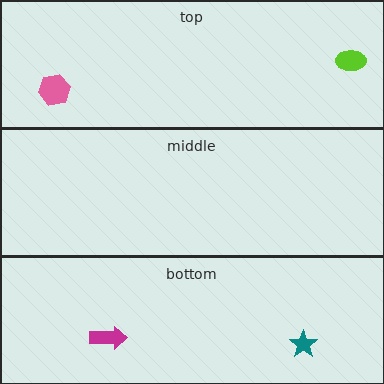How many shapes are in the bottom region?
2.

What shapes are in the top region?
The lime ellipse, the pink hexagon.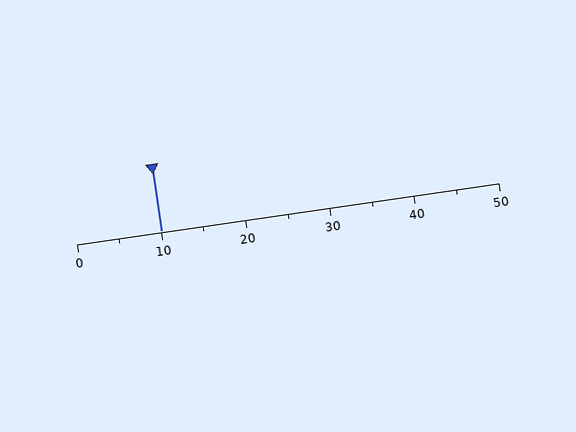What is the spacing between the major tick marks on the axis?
The major ticks are spaced 10 apart.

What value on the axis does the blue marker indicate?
The marker indicates approximately 10.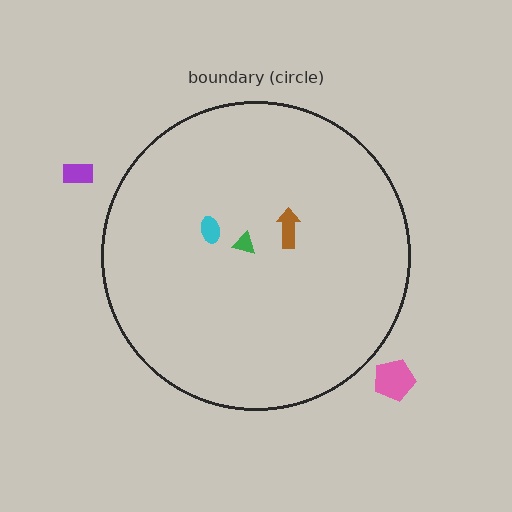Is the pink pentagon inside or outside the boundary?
Outside.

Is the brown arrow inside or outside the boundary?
Inside.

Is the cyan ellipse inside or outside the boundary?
Inside.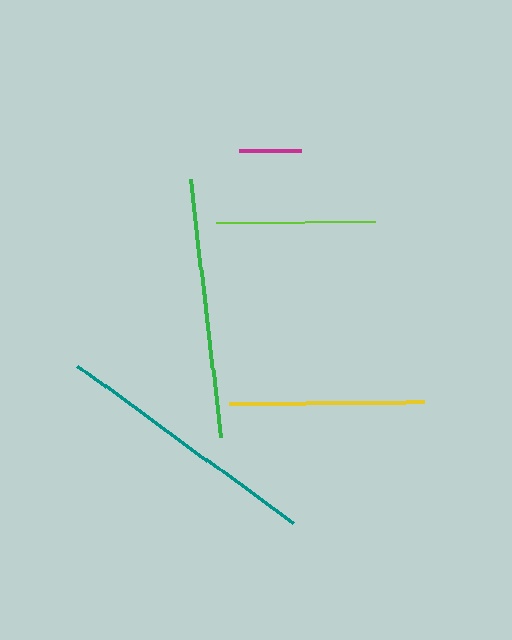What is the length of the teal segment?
The teal segment is approximately 267 pixels long.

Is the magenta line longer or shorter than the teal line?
The teal line is longer than the magenta line.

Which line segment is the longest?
The teal line is the longest at approximately 267 pixels.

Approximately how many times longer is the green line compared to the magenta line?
The green line is approximately 4.2 times the length of the magenta line.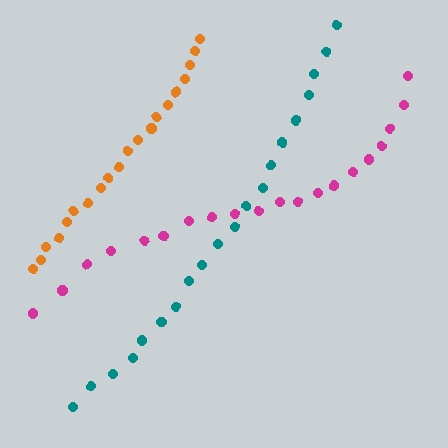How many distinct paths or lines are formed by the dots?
There are 3 distinct paths.